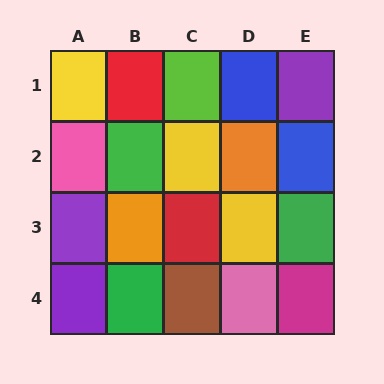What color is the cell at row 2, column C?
Yellow.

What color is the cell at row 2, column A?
Pink.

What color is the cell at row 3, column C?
Red.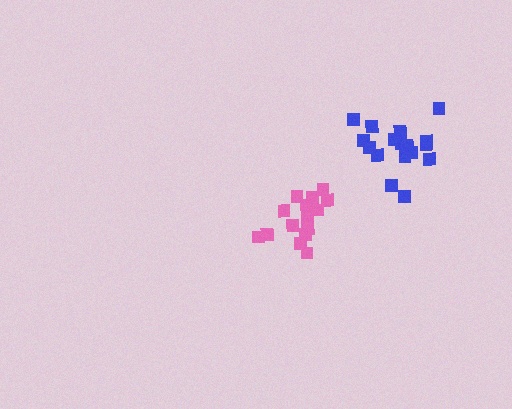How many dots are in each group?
Group 1: 18 dots, Group 2: 16 dots (34 total).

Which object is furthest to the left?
The pink cluster is leftmost.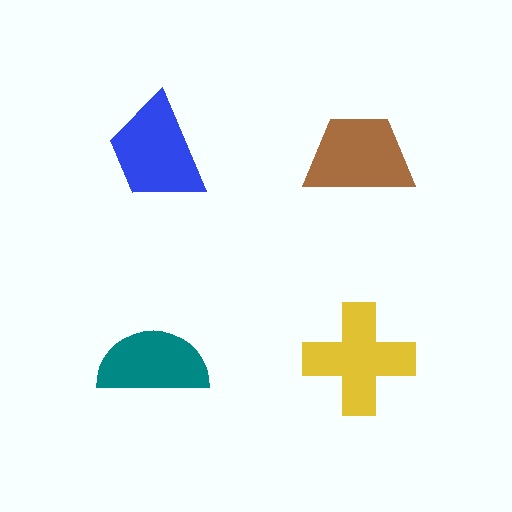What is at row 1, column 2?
A brown trapezoid.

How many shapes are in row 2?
2 shapes.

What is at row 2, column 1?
A teal semicircle.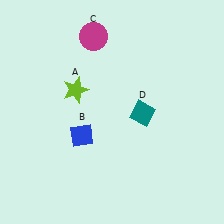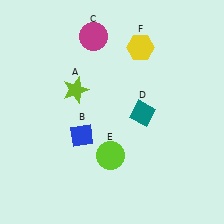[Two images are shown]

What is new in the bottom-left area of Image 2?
A lime circle (E) was added in the bottom-left area of Image 2.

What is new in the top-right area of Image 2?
A yellow hexagon (F) was added in the top-right area of Image 2.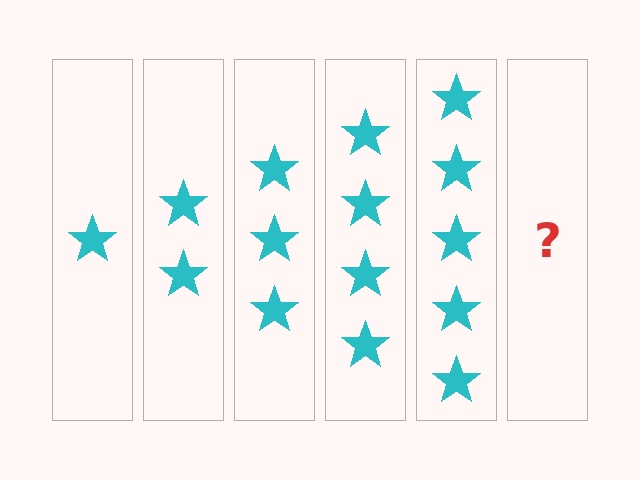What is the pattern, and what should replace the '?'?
The pattern is that each step adds one more star. The '?' should be 6 stars.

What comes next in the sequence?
The next element should be 6 stars.